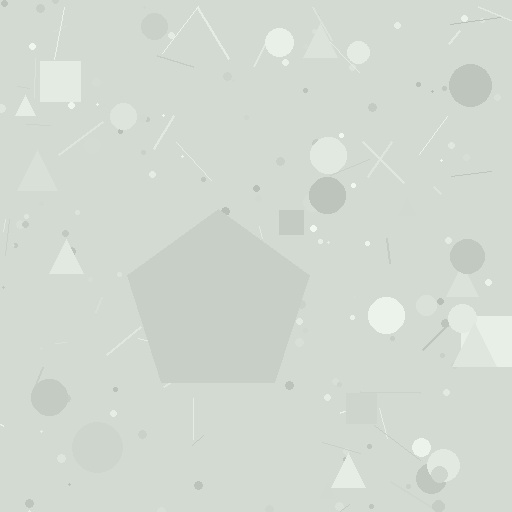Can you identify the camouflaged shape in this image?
The camouflaged shape is a pentagon.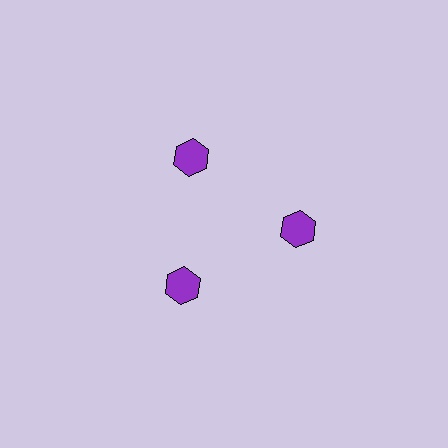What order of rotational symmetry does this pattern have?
This pattern has 3-fold rotational symmetry.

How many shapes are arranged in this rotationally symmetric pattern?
There are 3 shapes, arranged in 3 groups of 1.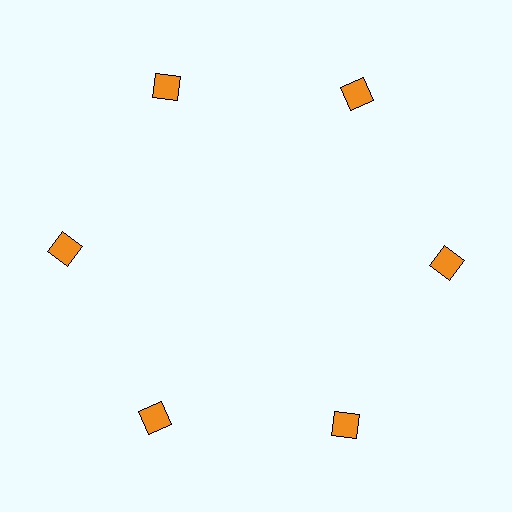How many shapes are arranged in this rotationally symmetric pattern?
There are 6 shapes, arranged in 6 groups of 1.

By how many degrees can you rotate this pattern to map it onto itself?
The pattern maps onto itself every 60 degrees of rotation.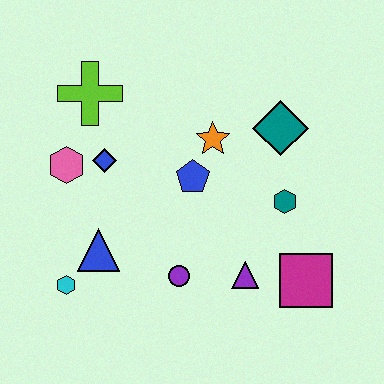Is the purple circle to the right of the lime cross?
Yes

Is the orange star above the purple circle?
Yes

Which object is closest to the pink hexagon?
The blue diamond is closest to the pink hexagon.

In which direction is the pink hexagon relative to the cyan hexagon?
The pink hexagon is above the cyan hexagon.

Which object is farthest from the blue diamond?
The magenta square is farthest from the blue diamond.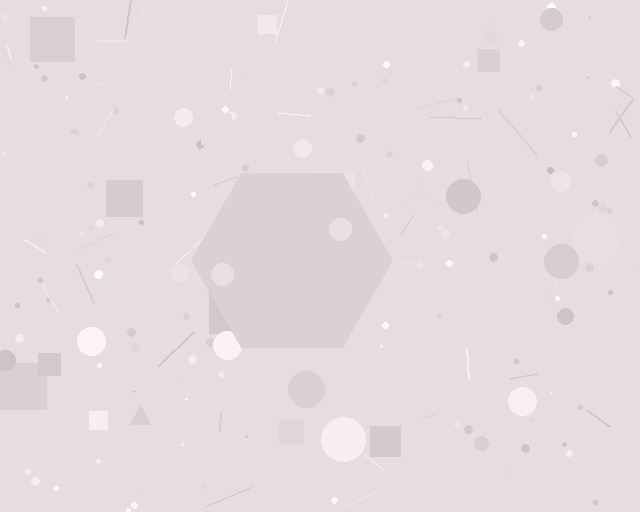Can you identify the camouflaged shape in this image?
The camouflaged shape is a hexagon.